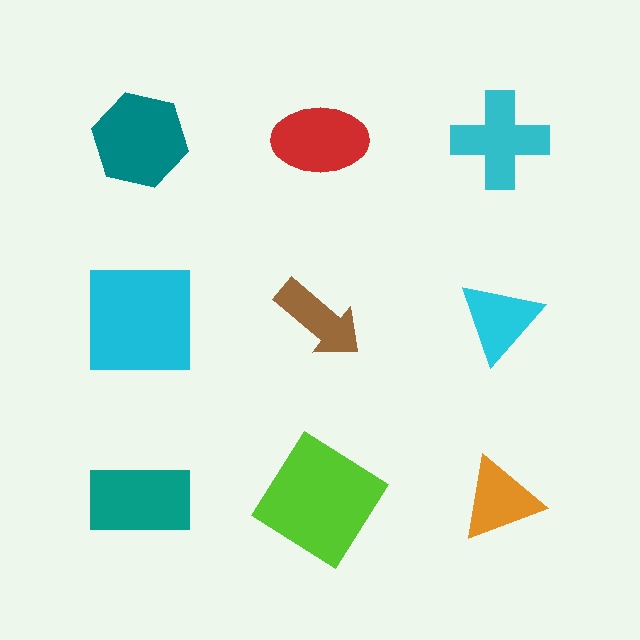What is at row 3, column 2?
A lime diamond.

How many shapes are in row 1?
3 shapes.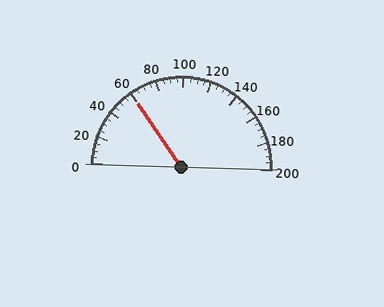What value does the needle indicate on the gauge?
The needle indicates approximately 60.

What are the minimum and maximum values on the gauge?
The gauge ranges from 0 to 200.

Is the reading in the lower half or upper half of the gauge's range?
The reading is in the lower half of the range (0 to 200).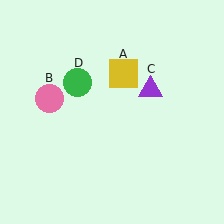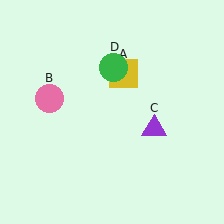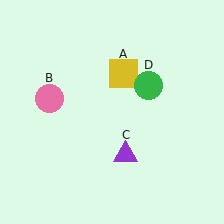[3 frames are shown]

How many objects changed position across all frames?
2 objects changed position: purple triangle (object C), green circle (object D).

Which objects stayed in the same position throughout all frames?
Yellow square (object A) and pink circle (object B) remained stationary.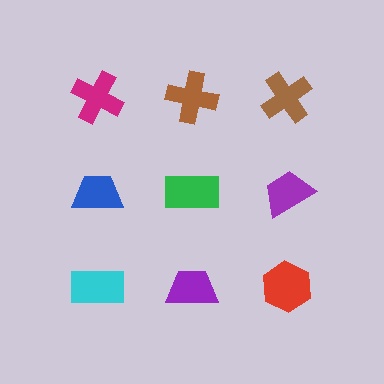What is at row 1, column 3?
A brown cross.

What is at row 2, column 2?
A green rectangle.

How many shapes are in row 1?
3 shapes.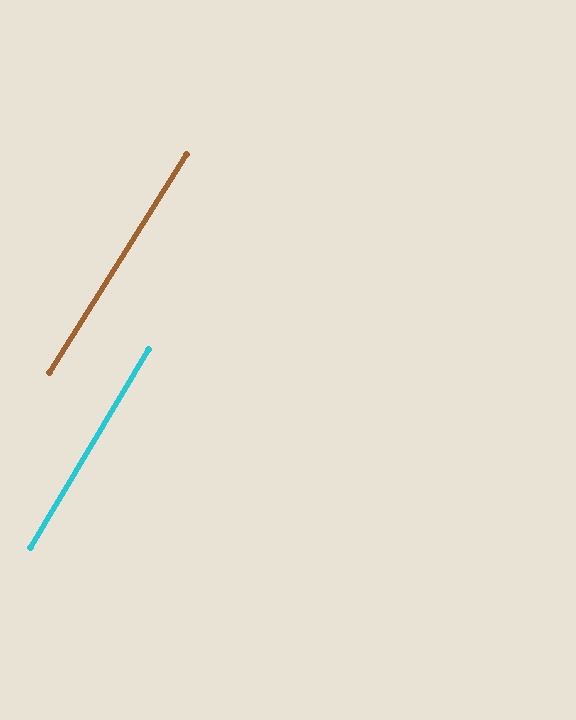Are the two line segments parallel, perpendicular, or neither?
Parallel — their directions differ by only 1.4°.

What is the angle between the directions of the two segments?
Approximately 1 degree.